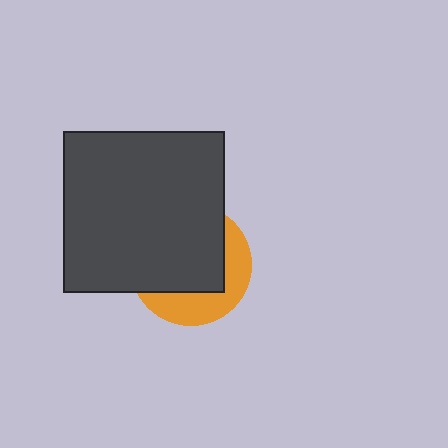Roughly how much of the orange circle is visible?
A small part of it is visible (roughly 35%).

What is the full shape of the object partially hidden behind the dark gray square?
The partially hidden object is an orange circle.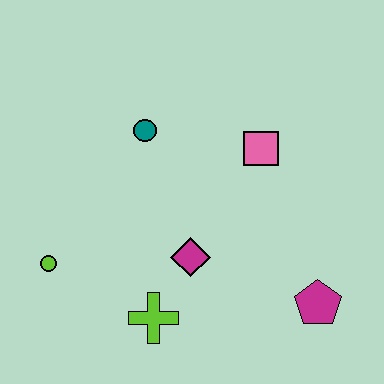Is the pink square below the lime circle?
No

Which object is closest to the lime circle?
The lime cross is closest to the lime circle.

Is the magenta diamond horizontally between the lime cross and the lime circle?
No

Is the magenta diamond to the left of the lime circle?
No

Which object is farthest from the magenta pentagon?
The lime circle is farthest from the magenta pentagon.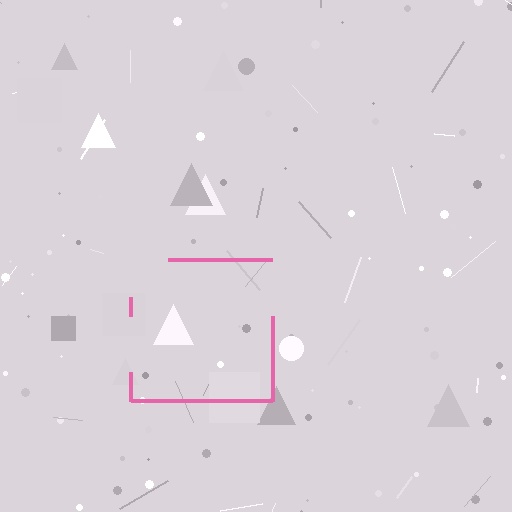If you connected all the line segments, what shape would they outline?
They would outline a square.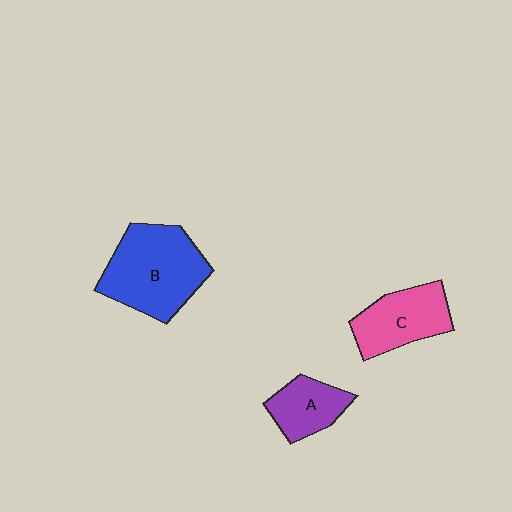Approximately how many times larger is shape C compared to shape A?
Approximately 1.4 times.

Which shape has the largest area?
Shape B (blue).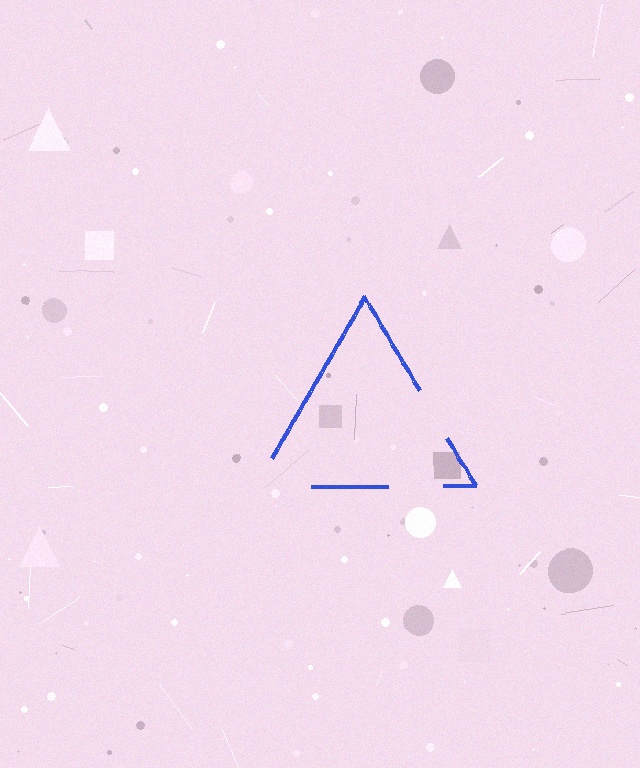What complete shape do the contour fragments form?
The contour fragments form a triangle.